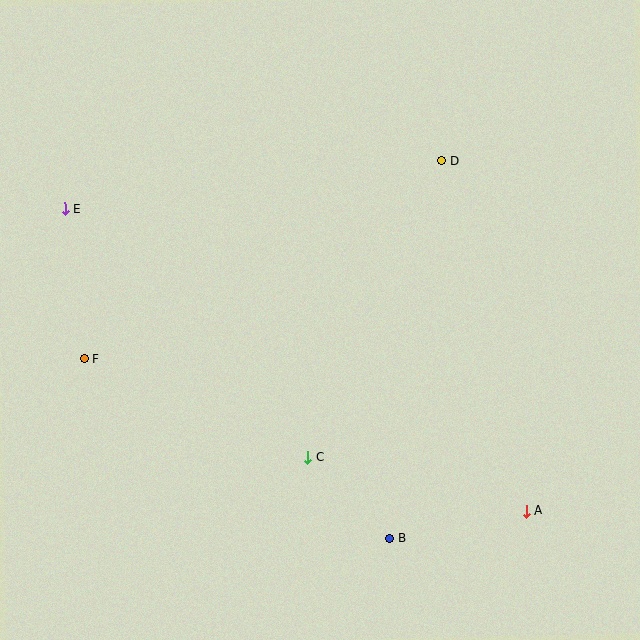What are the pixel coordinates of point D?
Point D is at (441, 161).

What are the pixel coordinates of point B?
Point B is at (389, 539).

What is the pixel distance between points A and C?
The distance between A and C is 225 pixels.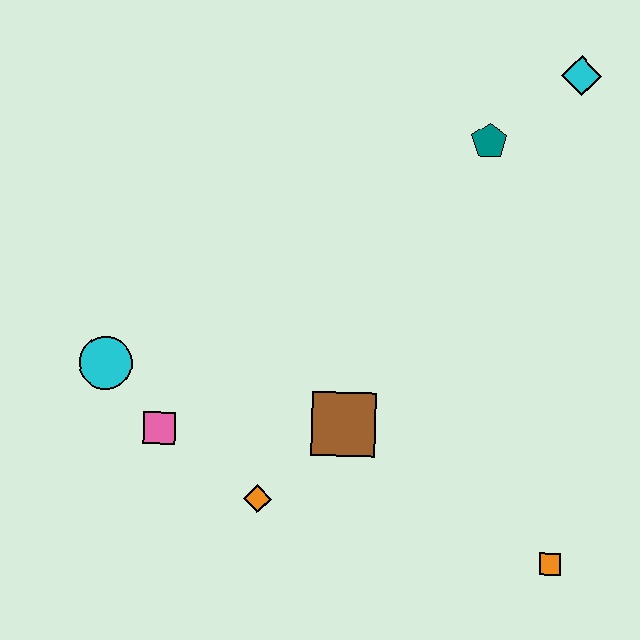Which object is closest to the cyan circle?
The pink square is closest to the cyan circle.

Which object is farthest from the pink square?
The cyan diamond is farthest from the pink square.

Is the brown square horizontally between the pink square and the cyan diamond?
Yes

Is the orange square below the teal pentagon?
Yes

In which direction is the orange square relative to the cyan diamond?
The orange square is below the cyan diamond.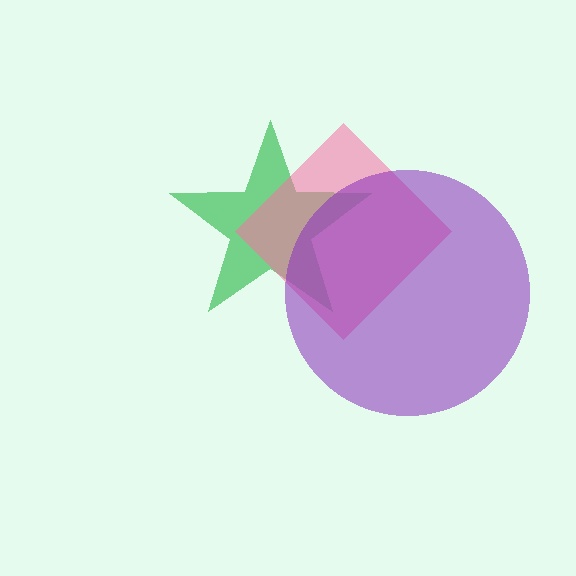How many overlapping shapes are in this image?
There are 3 overlapping shapes in the image.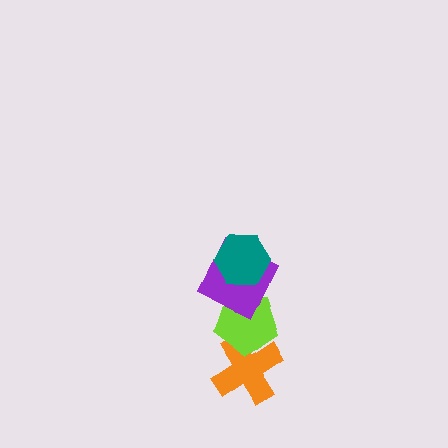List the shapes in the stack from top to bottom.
From top to bottom: the teal hexagon, the purple square, the lime pentagon, the orange cross.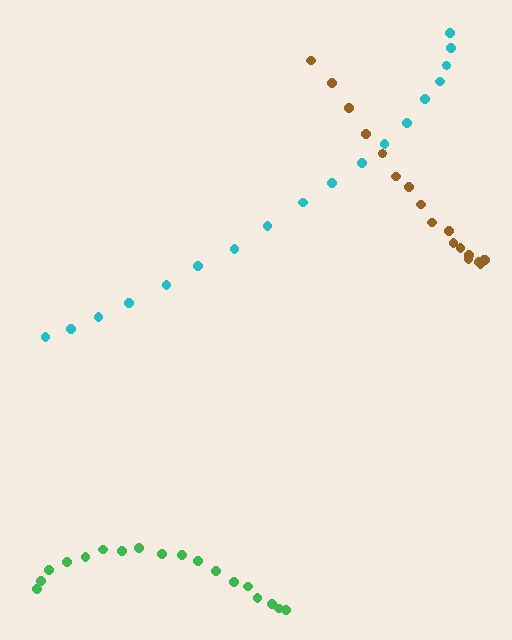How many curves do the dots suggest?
There are 3 distinct paths.